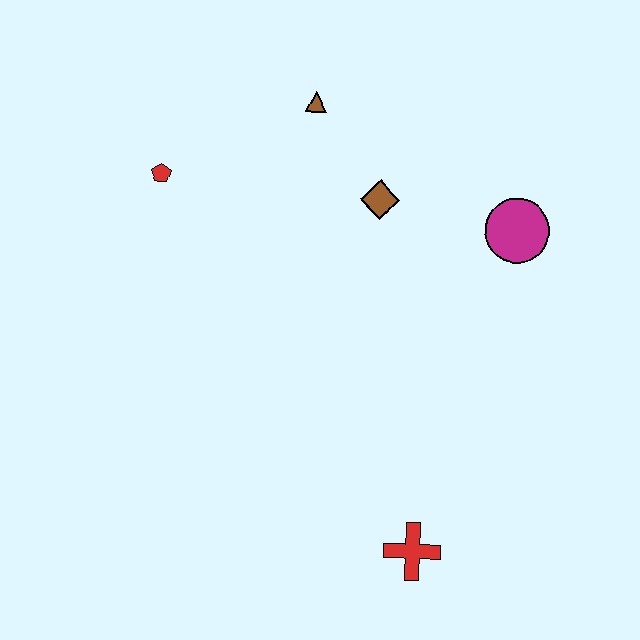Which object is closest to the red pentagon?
The brown triangle is closest to the red pentagon.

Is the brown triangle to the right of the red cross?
No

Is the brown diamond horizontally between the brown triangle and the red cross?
Yes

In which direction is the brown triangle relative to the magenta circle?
The brown triangle is to the left of the magenta circle.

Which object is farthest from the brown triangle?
The red cross is farthest from the brown triangle.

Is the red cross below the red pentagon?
Yes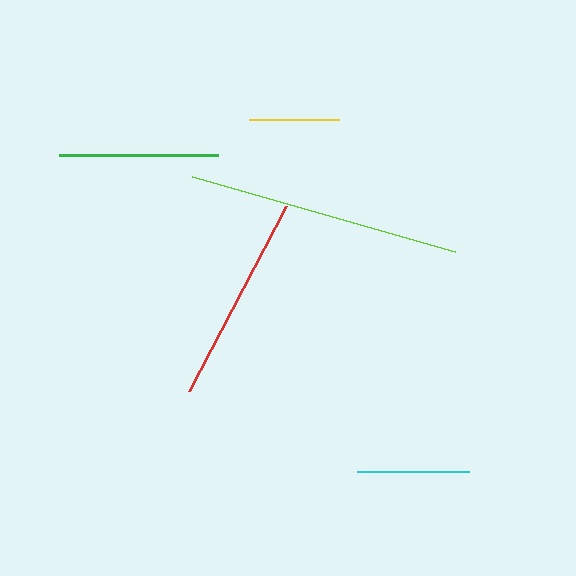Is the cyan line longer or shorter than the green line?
The green line is longer than the cyan line.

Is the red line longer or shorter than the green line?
The red line is longer than the green line.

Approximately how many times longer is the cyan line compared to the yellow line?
The cyan line is approximately 1.2 times the length of the yellow line.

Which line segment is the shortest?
The yellow line is the shortest at approximately 90 pixels.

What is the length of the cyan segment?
The cyan segment is approximately 112 pixels long.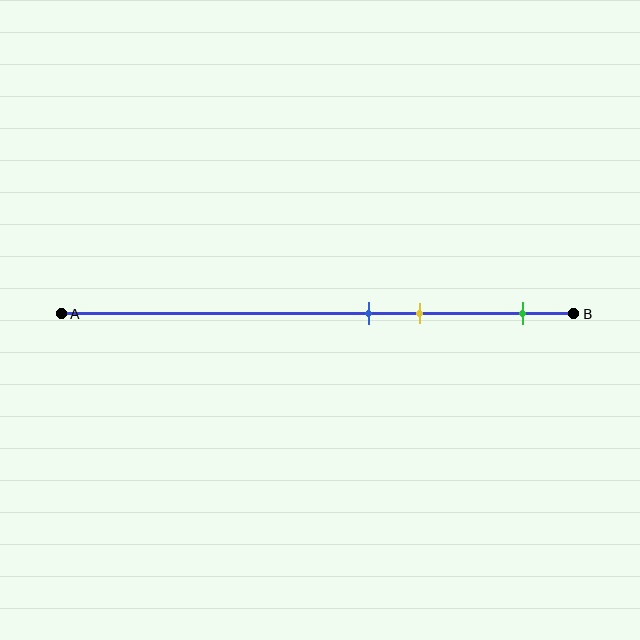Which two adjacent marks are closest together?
The blue and yellow marks are the closest adjacent pair.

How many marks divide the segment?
There are 3 marks dividing the segment.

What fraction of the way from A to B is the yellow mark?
The yellow mark is approximately 70% (0.7) of the way from A to B.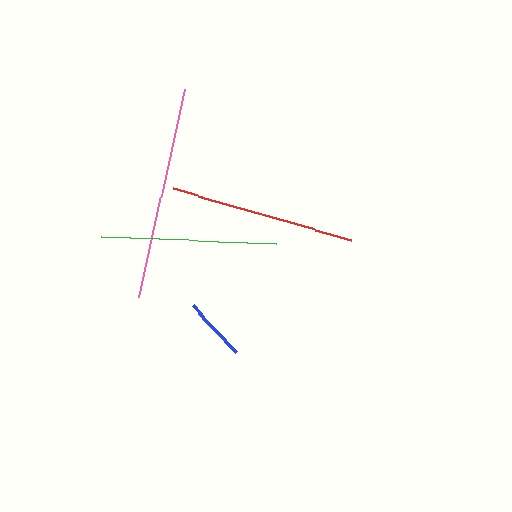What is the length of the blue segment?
The blue segment is approximately 63 pixels long.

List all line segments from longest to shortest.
From longest to shortest: pink, red, green, blue.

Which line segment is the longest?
The pink line is the longest at approximately 213 pixels.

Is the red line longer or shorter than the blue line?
The red line is longer than the blue line.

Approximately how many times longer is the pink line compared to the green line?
The pink line is approximately 1.2 times the length of the green line.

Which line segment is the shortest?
The blue line is the shortest at approximately 63 pixels.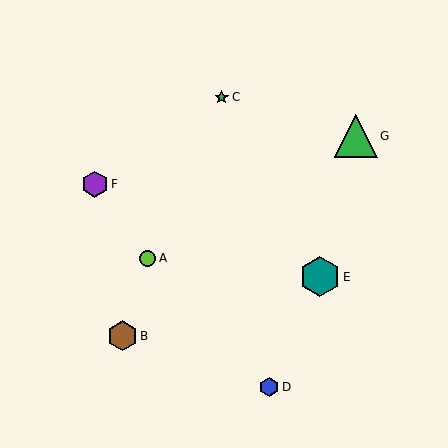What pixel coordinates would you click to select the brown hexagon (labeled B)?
Click at (122, 336) to select the brown hexagon B.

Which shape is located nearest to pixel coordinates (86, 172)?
The purple hexagon (labeled F) at (95, 184) is nearest to that location.